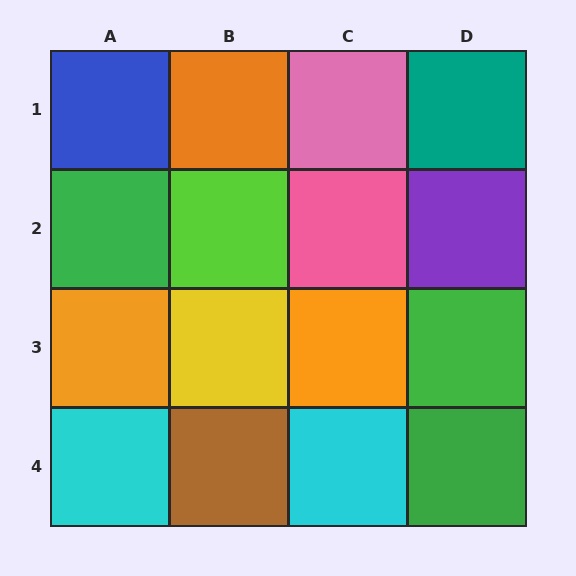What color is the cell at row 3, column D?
Green.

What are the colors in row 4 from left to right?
Cyan, brown, cyan, green.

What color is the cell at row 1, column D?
Teal.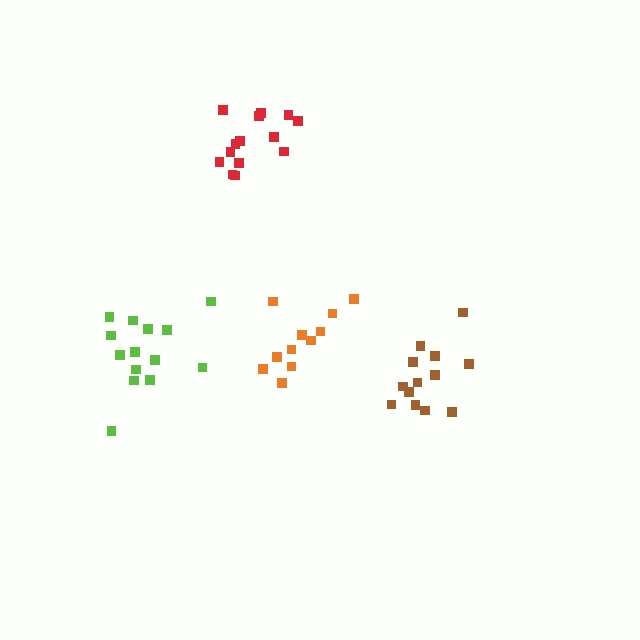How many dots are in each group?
Group 1: 13 dots, Group 2: 14 dots, Group 3: 14 dots, Group 4: 11 dots (52 total).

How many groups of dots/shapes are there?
There are 4 groups.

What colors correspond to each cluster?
The clusters are colored: brown, lime, red, orange.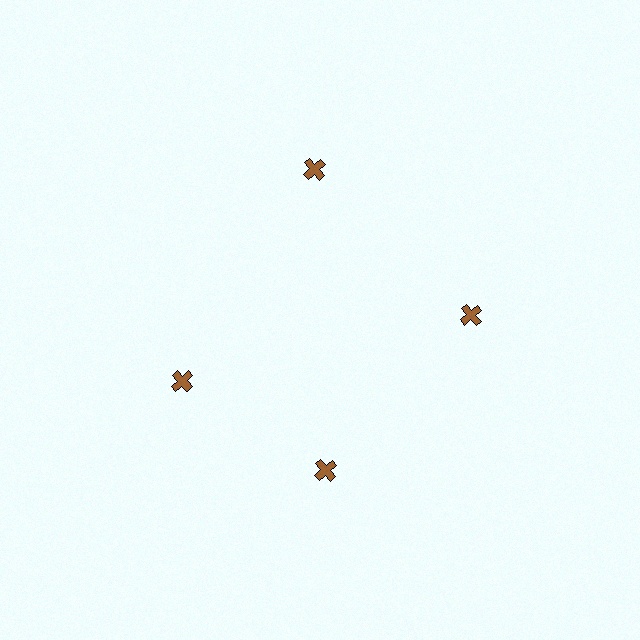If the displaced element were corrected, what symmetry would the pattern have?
It would have 4-fold rotational symmetry — the pattern would map onto itself every 90 degrees.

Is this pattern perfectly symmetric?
No. The 4 brown crosses are arranged in a ring, but one element near the 9 o'clock position is rotated out of alignment along the ring, breaking the 4-fold rotational symmetry.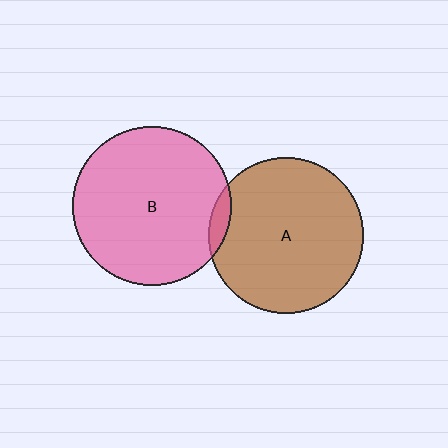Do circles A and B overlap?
Yes.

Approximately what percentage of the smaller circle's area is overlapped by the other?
Approximately 5%.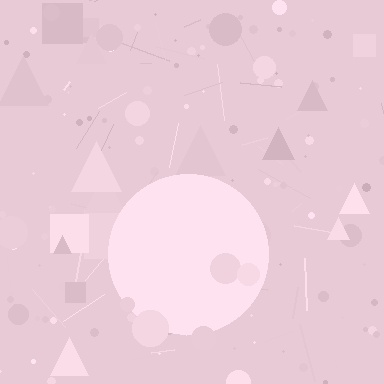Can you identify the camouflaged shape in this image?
The camouflaged shape is a circle.